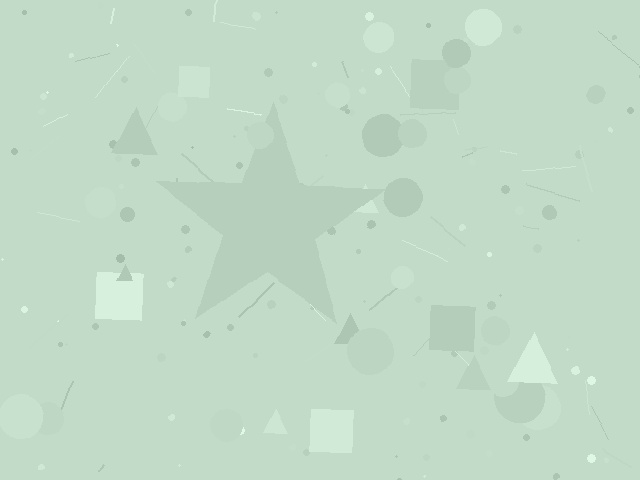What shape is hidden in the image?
A star is hidden in the image.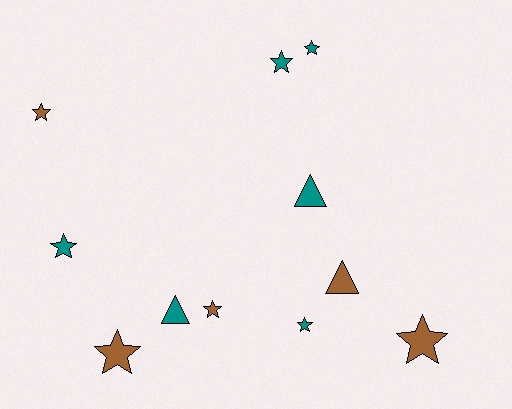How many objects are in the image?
There are 11 objects.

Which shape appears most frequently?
Star, with 8 objects.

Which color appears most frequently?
Teal, with 6 objects.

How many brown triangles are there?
There is 1 brown triangle.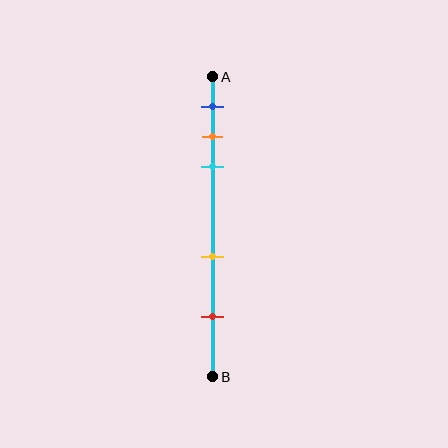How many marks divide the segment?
There are 5 marks dividing the segment.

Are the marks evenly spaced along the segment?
No, the marks are not evenly spaced.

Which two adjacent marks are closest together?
The orange and cyan marks are the closest adjacent pair.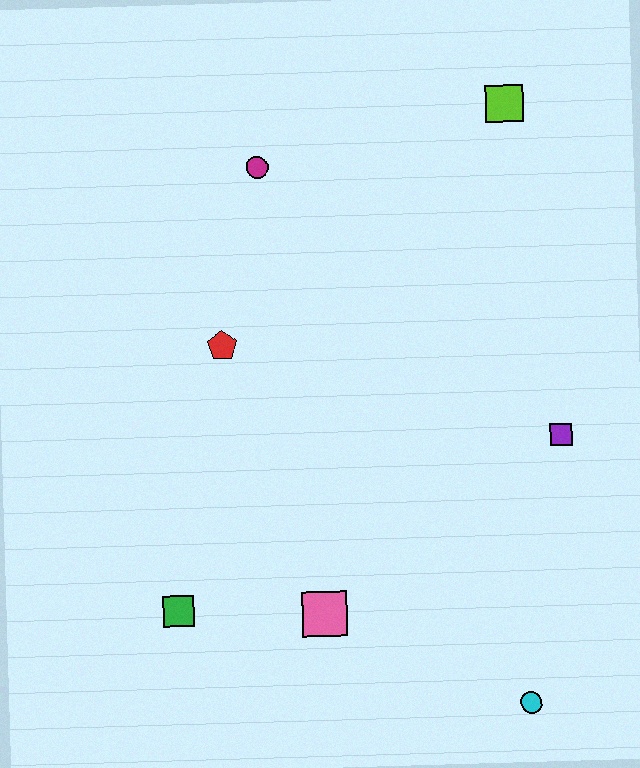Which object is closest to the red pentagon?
The magenta circle is closest to the red pentagon.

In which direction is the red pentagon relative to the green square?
The red pentagon is above the green square.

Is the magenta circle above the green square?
Yes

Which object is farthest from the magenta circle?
The cyan circle is farthest from the magenta circle.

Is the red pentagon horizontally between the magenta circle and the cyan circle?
No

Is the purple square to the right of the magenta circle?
Yes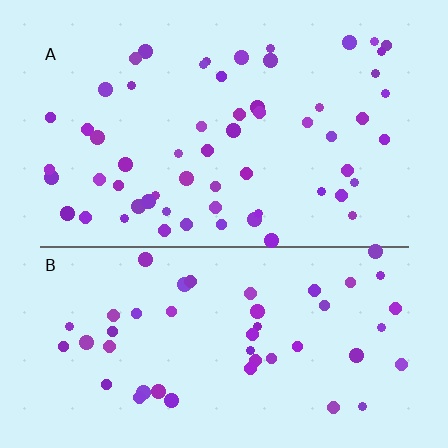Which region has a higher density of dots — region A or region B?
A (the top).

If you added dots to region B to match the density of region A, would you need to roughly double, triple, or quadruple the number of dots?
Approximately double.